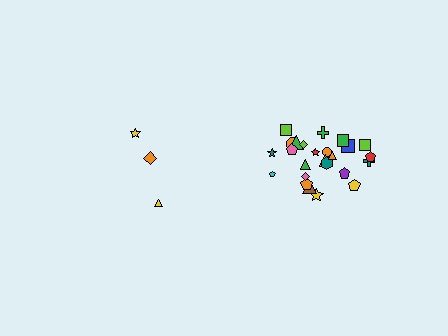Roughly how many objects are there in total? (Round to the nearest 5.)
Roughly 30 objects in total.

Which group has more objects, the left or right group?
The right group.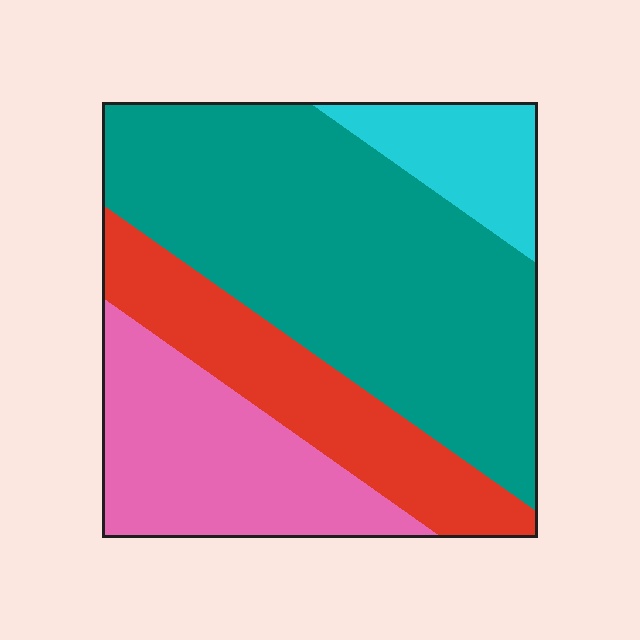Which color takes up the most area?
Teal, at roughly 50%.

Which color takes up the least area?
Cyan, at roughly 10%.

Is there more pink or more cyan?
Pink.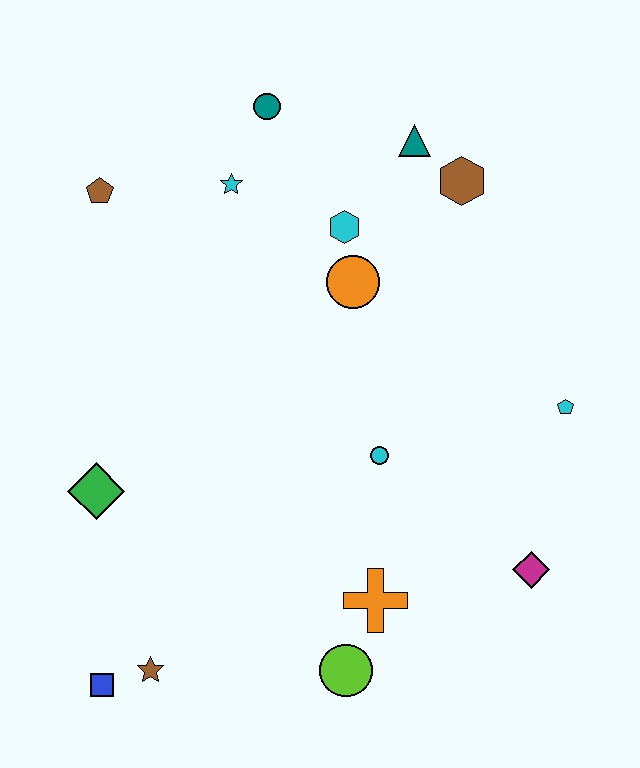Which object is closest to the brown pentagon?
The cyan star is closest to the brown pentagon.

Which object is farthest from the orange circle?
The blue square is farthest from the orange circle.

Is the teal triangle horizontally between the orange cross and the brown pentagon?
No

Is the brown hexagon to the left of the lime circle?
No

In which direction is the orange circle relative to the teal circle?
The orange circle is below the teal circle.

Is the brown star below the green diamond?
Yes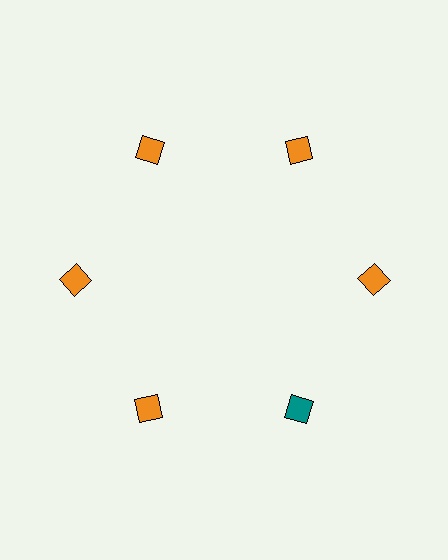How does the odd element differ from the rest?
It has a different color: teal instead of orange.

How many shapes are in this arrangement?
There are 6 shapes arranged in a ring pattern.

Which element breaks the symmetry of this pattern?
The teal diamond at roughly the 5 o'clock position breaks the symmetry. All other shapes are orange diamonds.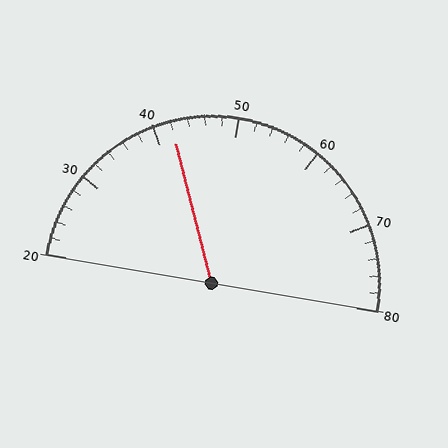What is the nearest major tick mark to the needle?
The nearest major tick mark is 40.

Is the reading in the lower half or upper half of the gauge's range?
The reading is in the lower half of the range (20 to 80).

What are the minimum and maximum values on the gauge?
The gauge ranges from 20 to 80.